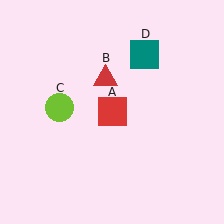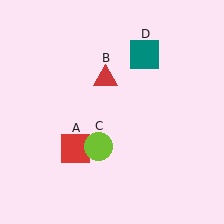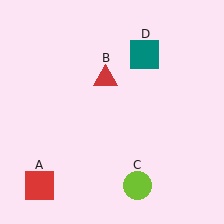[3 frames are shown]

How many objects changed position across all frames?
2 objects changed position: red square (object A), lime circle (object C).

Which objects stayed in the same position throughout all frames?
Red triangle (object B) and teal square (object D) remained stationary.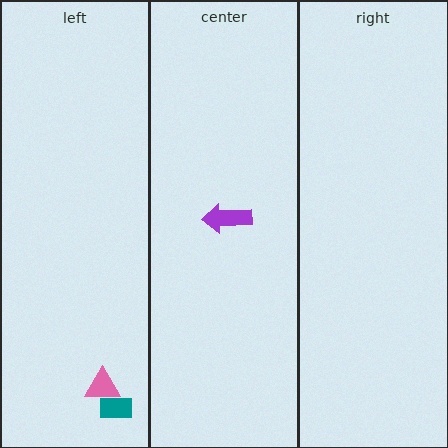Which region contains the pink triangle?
The left region.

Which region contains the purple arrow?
The center region.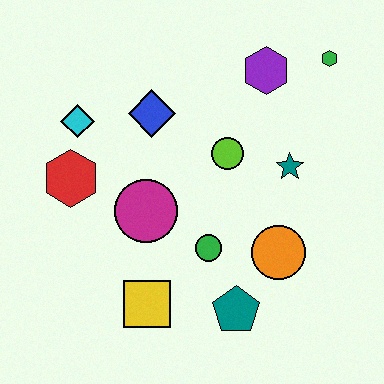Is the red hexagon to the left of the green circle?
Yes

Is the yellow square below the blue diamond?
Yes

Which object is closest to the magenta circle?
The green circle is closest to the magenta circle.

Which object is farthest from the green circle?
The green hexagon is farthest from the green circle.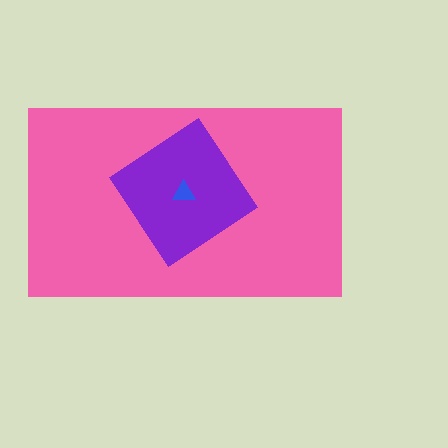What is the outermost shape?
The pink rectangle.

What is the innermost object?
The blue triangle.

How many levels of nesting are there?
3.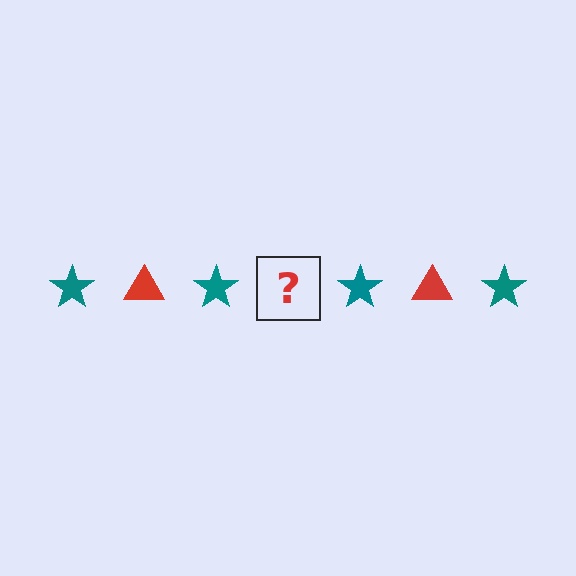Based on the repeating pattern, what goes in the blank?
The blank should be a red triangle.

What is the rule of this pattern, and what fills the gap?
The rule is that the pattern alternates between teal star and red triangle. The gap should be filled with a red triangle.